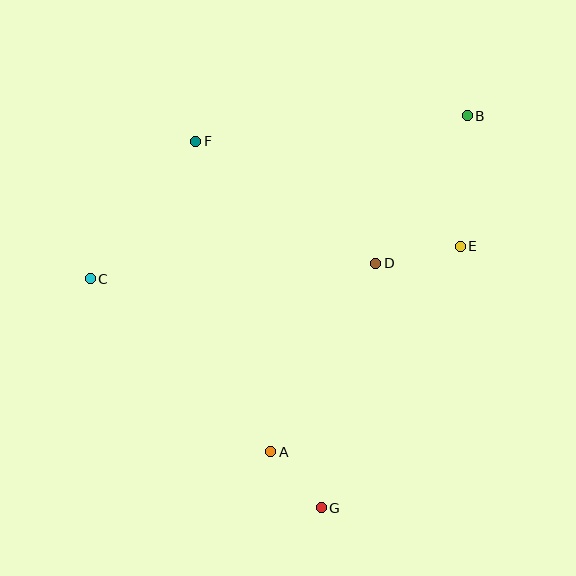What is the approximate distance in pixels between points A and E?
The distance between A and E is approximately 280 pixels.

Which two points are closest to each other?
Points A and G are closest to each other.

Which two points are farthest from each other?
Points B and G are farthest from each other.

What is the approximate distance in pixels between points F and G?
The distance between F and G is approximately 388 pixels.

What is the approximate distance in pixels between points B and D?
The distance between B and D is approximately 174 pixels.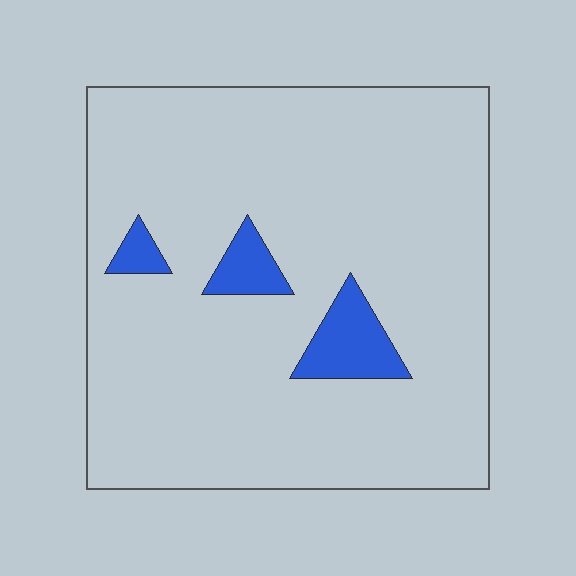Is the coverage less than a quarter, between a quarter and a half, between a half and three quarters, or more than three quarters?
Less than a quarter.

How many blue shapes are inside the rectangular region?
3.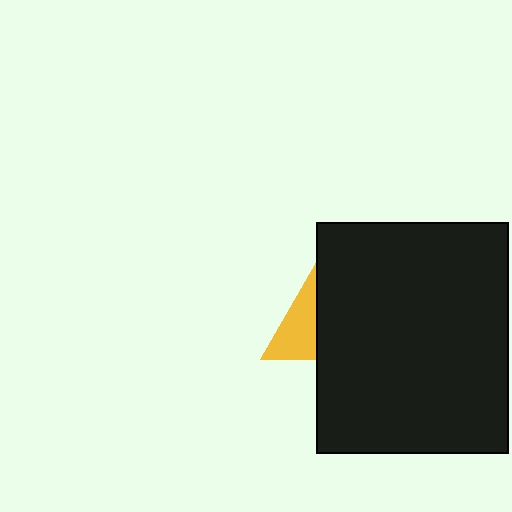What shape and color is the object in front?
The object in front is a black rectangle.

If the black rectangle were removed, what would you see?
You would see the complete yellow triangle.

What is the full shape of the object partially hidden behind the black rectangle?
The partially hidden object is a yellow triangle.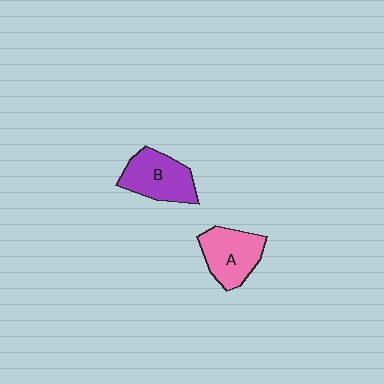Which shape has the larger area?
Shape B (purple).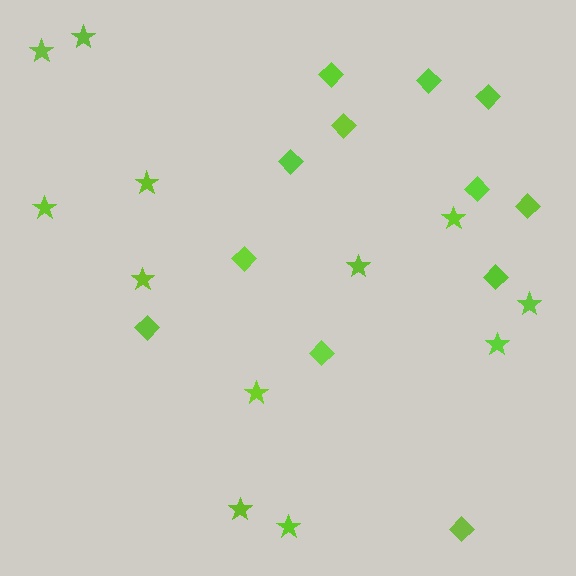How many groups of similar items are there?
There are 2 groups: one group of diamonds (12) and one group of stars (12).